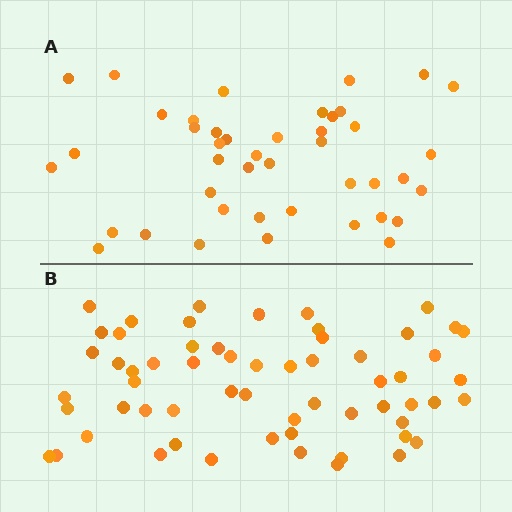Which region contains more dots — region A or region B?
Region B (the bottom region) has more dots.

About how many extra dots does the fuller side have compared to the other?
Region B has approximately 15 more dots than region A.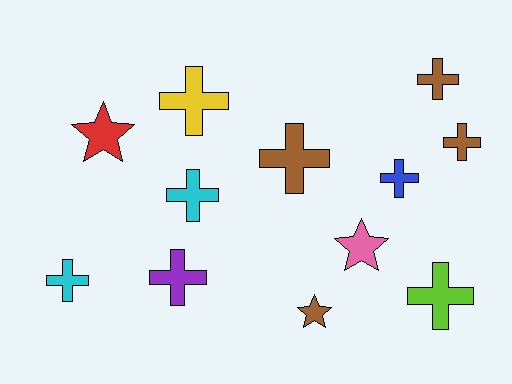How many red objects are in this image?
There is 1 red object.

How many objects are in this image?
There are 12 objects.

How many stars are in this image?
There are 3 stars.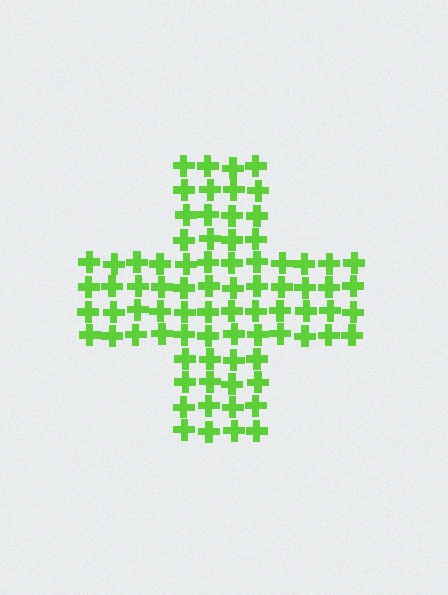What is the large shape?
The large shape is a cross.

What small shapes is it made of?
It is made of small crosses.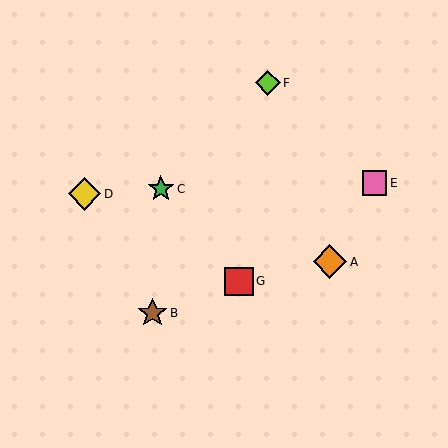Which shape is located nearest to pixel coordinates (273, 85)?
The lime diamond (labeled F) at (268, 83) is nearest to that location.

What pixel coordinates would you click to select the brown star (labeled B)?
Click at (152, 313) to select the brown star B.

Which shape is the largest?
The orange diamond (labeled A) is the largest.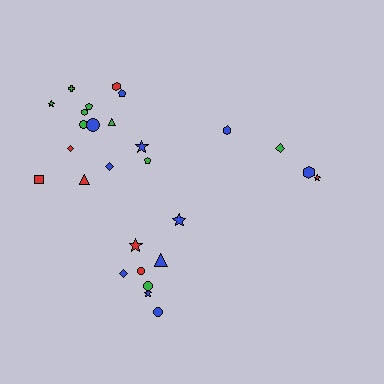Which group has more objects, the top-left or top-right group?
The top-left group.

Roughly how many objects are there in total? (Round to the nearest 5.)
Roughly 25 objects in total.